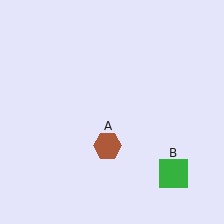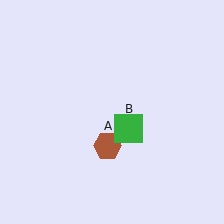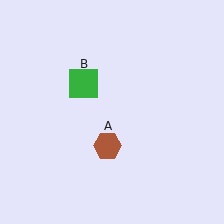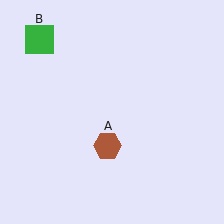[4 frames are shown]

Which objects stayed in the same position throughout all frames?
Brown hexagon (object A) remained stationary.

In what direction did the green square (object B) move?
The green square (object B) moved up and to the left.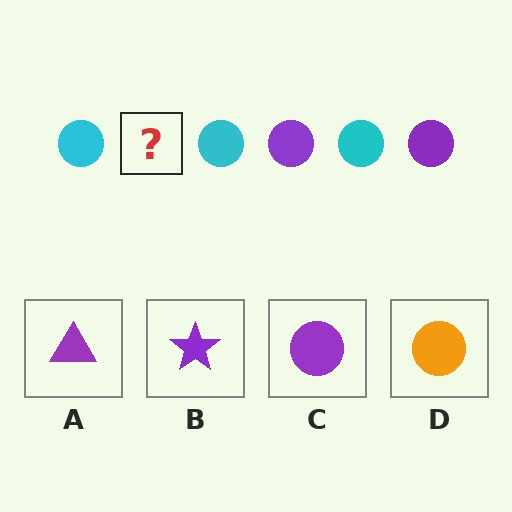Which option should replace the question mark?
Option C.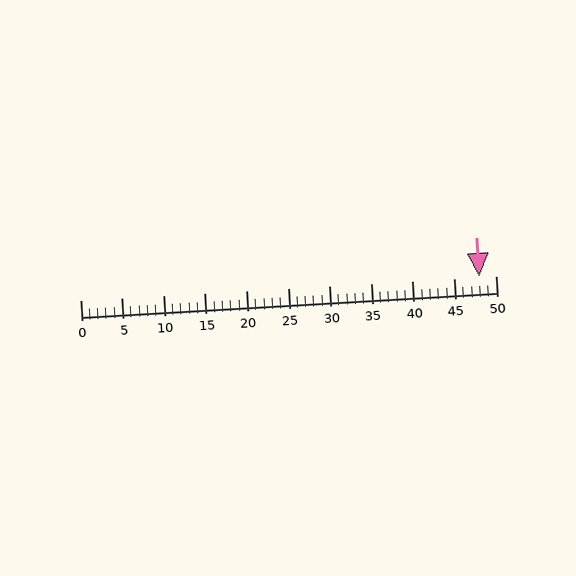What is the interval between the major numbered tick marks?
The major tick marks are spaced 5 units apart.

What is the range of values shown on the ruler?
The ruler shows values from 0 to 50.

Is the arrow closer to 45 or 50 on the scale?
The arrow is closer to 50.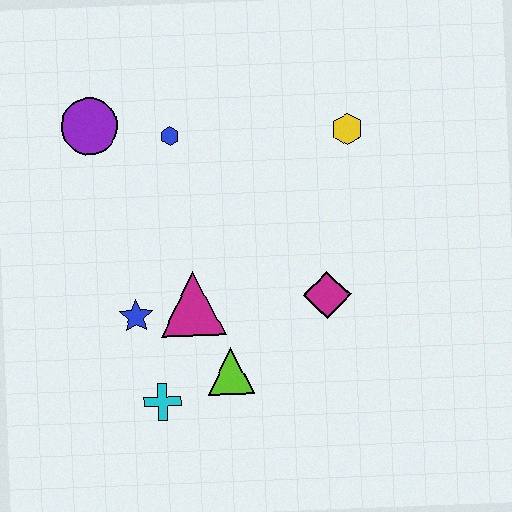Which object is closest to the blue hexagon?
The purple circle is closest to the blue hexagon.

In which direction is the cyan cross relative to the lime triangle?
The cyan cross is to the left of the lime triangle.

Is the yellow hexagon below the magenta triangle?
No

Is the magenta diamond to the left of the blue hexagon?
No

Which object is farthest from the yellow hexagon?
The cyan cross is farthest from the yellow hexagon.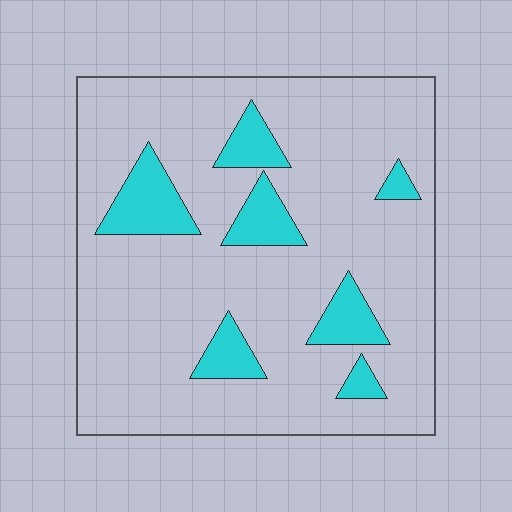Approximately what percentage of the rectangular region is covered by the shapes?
Approximately 15%.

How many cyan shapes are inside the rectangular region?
7.